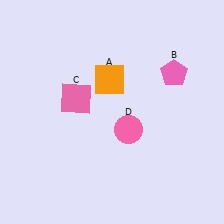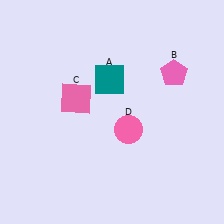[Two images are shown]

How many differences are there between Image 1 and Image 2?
There is 1 difference between the two images.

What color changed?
The square (A) changed from orange in Image 1 to teal in Image 2.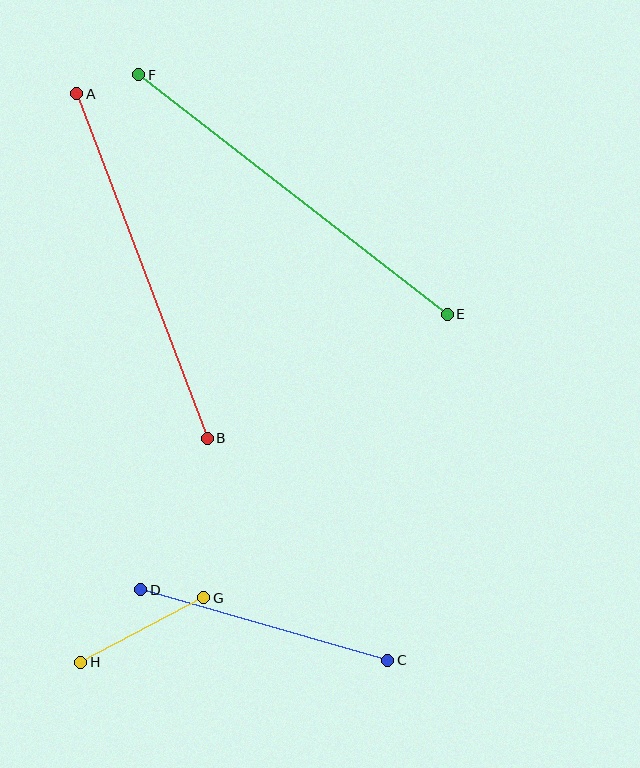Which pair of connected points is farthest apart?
Points E and F are farthest apart.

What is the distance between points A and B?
The distance is approximately 368 pixels.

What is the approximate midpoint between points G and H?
The midpoint is at approximately (142, 630) pixels.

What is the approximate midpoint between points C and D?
The midpoint is at approximately (264, 625) pixels.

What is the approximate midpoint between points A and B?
The midpoint is at approximately (142, 266) pixels.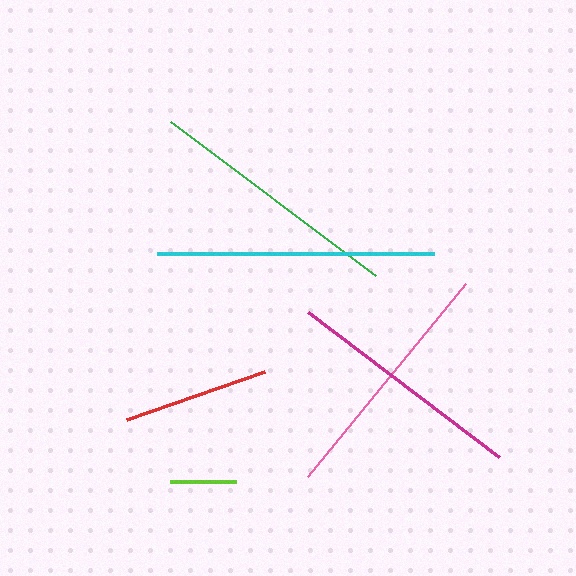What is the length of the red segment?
The red segment is approximately 146 pixels long.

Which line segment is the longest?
The cyan line is the longest at approximately 277 pixels.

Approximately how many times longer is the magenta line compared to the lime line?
The magenta line is approximately 3.6 times the length of the lime line.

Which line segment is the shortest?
The lime line is the shortest at approximately 66 pixels.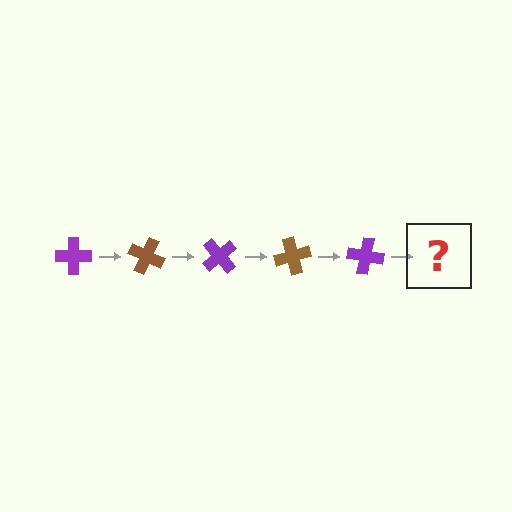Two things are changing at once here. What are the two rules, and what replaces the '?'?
The two rules are that it rotates 25 degrees each step and the color cycles through purple and brown. The '?' should be a brown cross, rotated 125 degrees from the start.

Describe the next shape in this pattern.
It should be a brown cross, rotated 125 degrees from the start.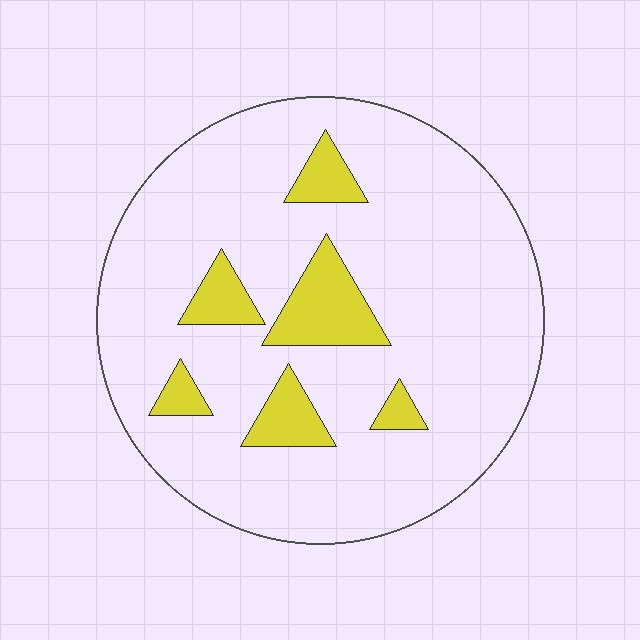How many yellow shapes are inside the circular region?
6.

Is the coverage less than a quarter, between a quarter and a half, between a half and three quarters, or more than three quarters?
Less than a quarter.